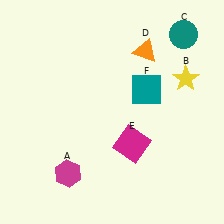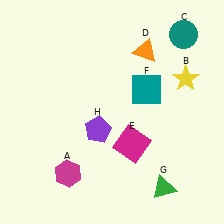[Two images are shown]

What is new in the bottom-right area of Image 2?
A green triangle (G) was added in the bottom-right area of Image 2.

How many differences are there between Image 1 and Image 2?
There are 2 differences between the two images.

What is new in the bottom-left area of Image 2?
A purple pentagon (H) was added in the bottom-left area of Image 2.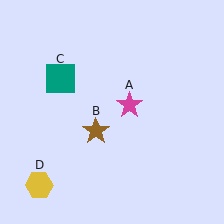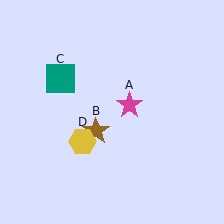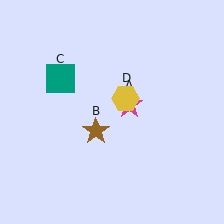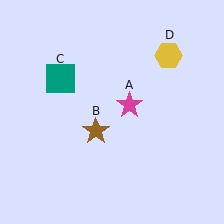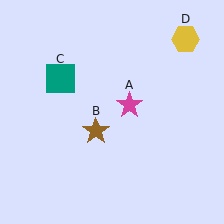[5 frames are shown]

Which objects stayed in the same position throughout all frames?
Magenta star (object A) and brown star (object B) and teal square (object C) remained stationary.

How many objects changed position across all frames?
1 object changed position: yellow hexagon (object D).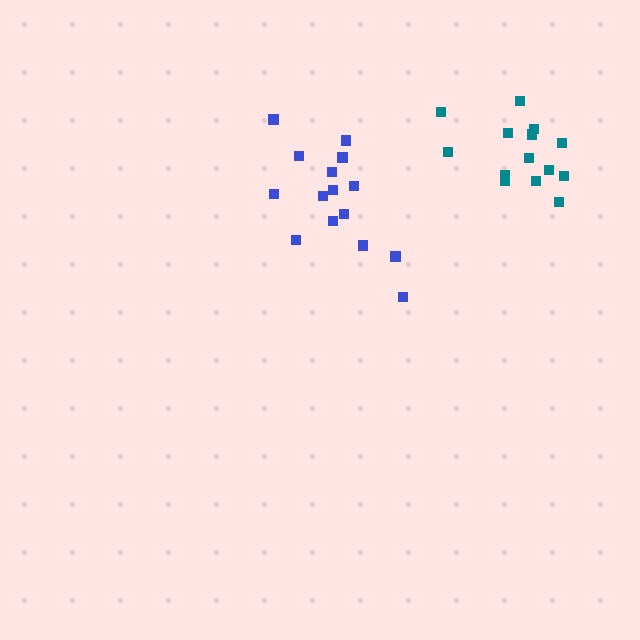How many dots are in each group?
Group 1: 14 dots, Group 2: 15 dots (29 total).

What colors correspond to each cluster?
The clusters are colored: teal, blue.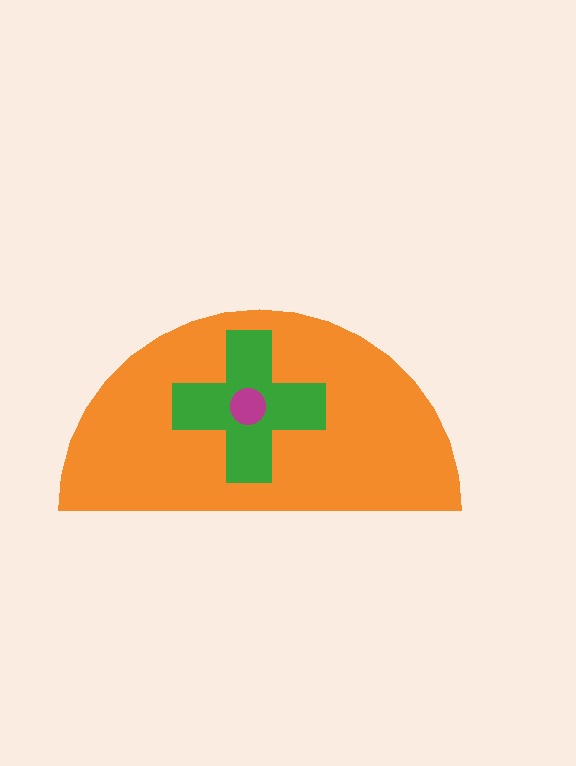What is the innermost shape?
The magenta circle.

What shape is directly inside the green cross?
The magenta circle.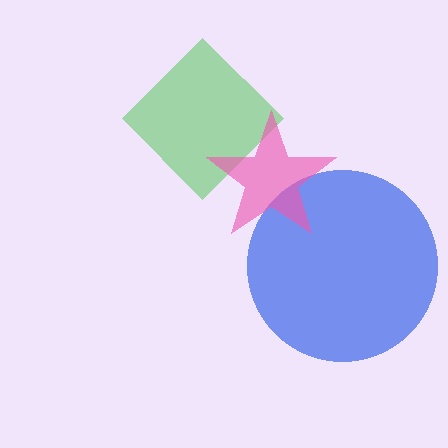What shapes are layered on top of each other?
The layered shapes are: a green diamond, a blue circle, a pink star.